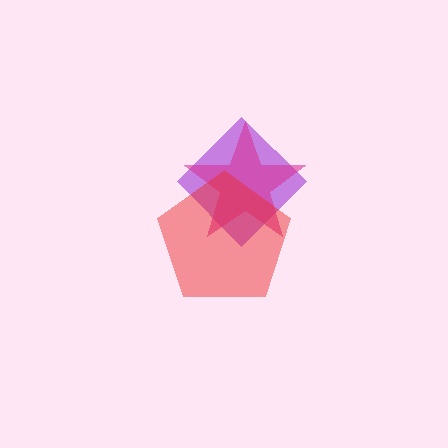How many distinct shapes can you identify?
There are 3 distinct shapes: a purple diamond, a magenta star, a red pentagon.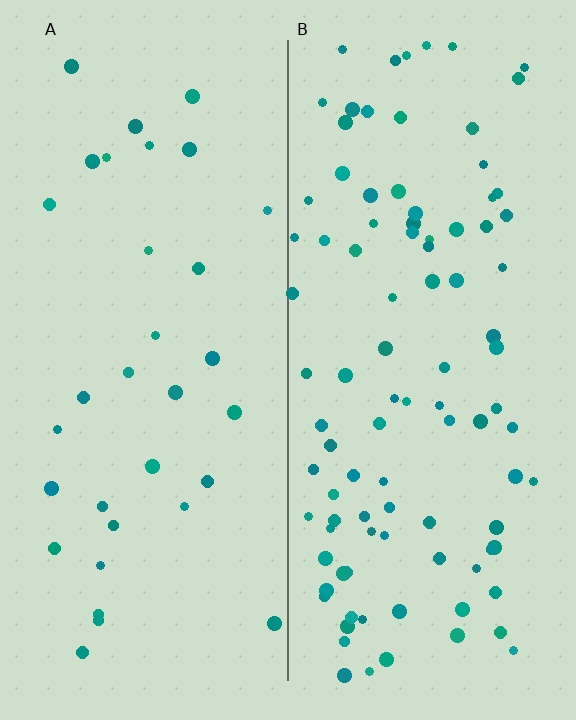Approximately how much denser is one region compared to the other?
Approximately 3.0× — region B over region A.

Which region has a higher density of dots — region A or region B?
B (the right).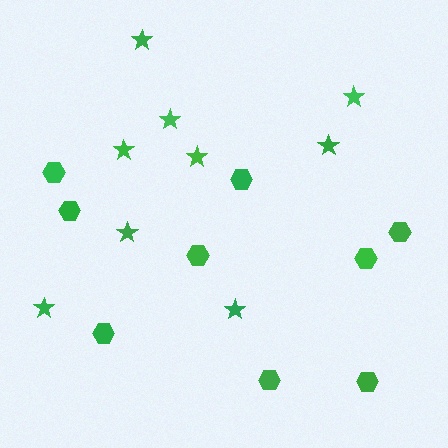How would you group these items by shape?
There are 2 groups: one group of stars (9) and one group of hexagons (9).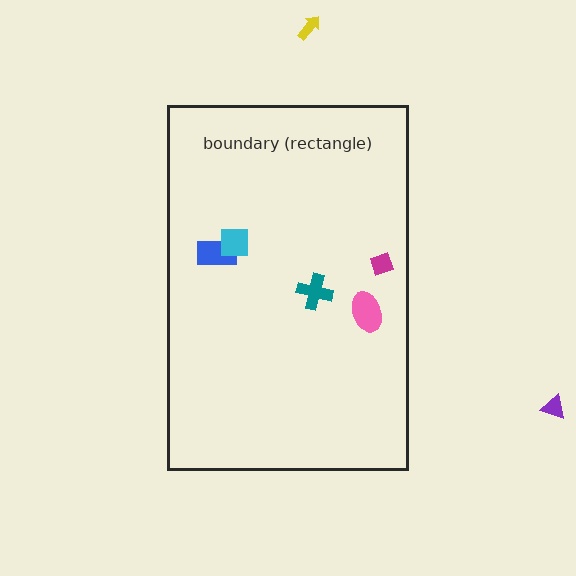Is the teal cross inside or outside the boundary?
Inside.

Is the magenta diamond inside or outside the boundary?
Inside.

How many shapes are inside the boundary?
5 inside, 2 outside.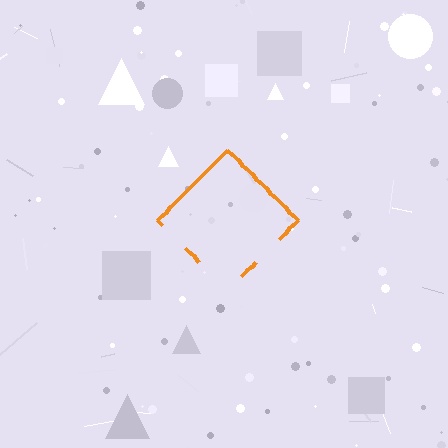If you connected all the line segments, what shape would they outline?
They would outline a diamond.